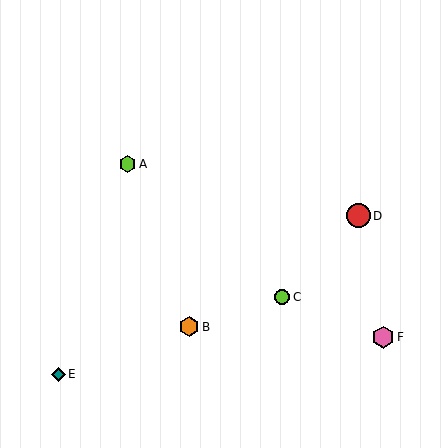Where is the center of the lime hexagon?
The center of the lime hexagon is at (128, 164).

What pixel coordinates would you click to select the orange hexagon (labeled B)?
Click at (189, 327) to select the orange hexagon B.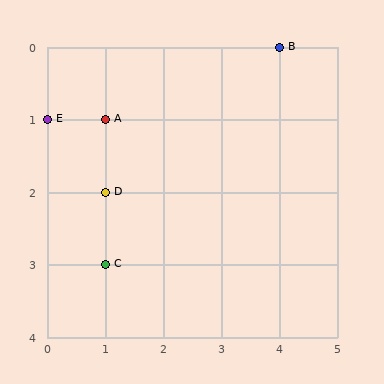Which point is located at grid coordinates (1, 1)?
Point A is at (1, 1).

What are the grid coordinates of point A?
Point A is at grid coordinates (1, 1).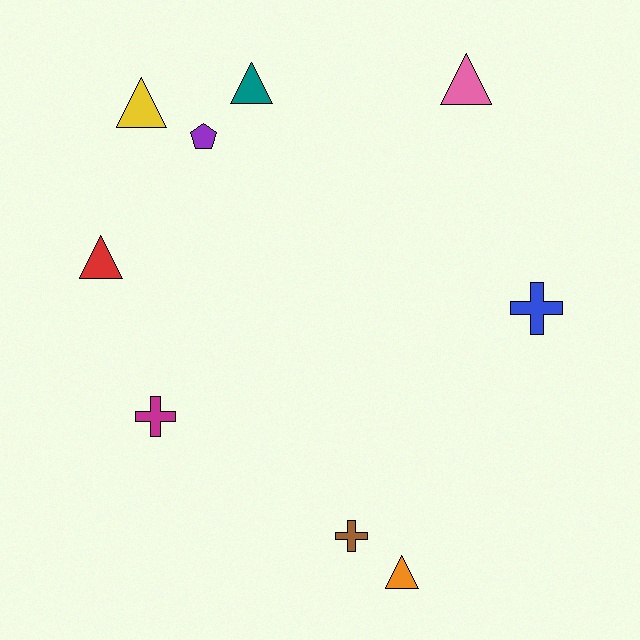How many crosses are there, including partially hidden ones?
There are 3 crosses.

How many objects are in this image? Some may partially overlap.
There are 9 objects.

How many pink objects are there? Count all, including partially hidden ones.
There is 1 pink object.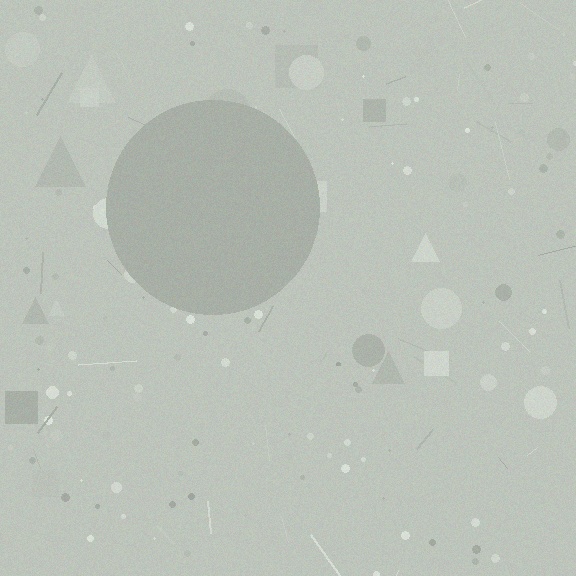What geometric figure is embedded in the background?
A circle is embedded in the background.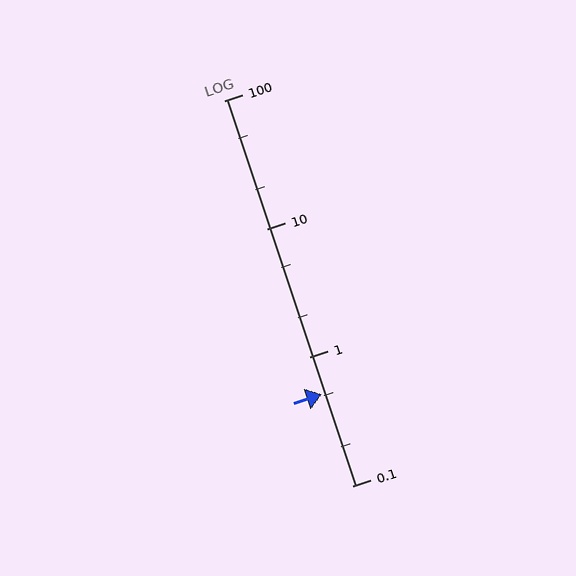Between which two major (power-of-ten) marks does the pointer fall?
The pointer is between 0.1 and 1.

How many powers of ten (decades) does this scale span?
The scale spans 3 decades, from 0.1 to 100.